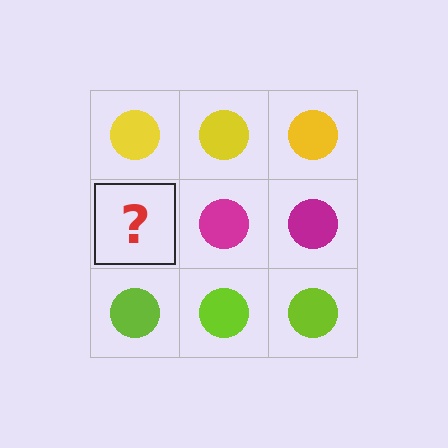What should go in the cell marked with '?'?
The missing cell should contain a magenta circle.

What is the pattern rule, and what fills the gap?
The rule is that each row has a consistent color. The gap should be filled with a magenta circle.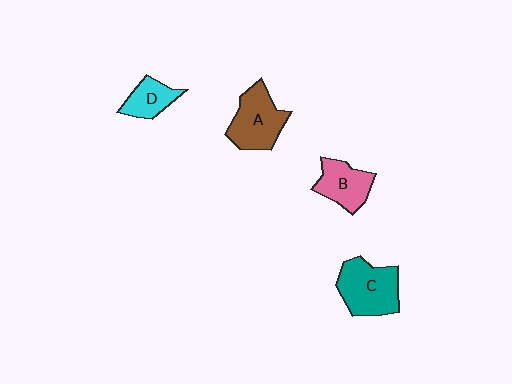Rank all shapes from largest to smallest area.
From largest to smallest: C (teal), A (brown), B (pink), D (cyan).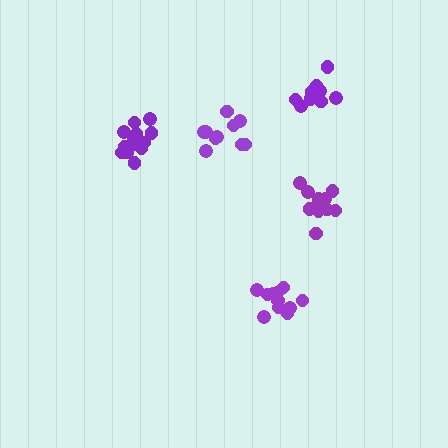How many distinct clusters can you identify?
There are 5 distinct clusters.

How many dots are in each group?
Group 1: 10 dots, Group 2: 11 dots, Group 3: 13 dots, Group 4: 10 dots, Group 5: 11 dots (55 total).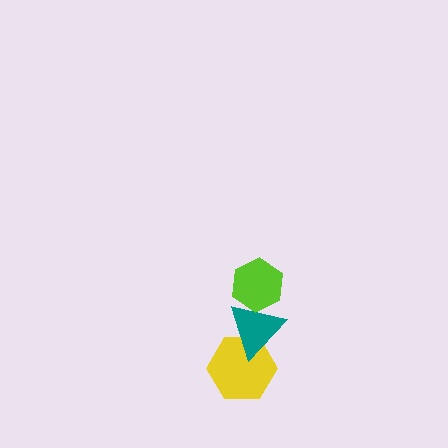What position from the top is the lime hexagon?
The lime hexagon is 1st from the top.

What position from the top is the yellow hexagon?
The yellow hexagon is 3rd from the top.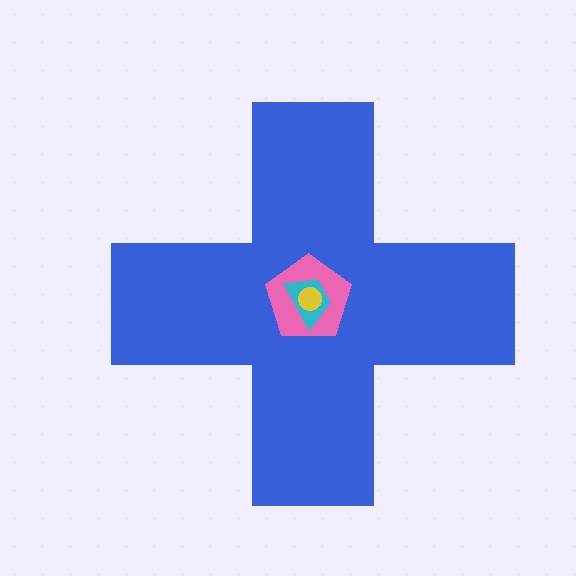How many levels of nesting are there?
4.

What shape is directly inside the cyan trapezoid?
The yellow circle.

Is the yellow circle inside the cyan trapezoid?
Yes.